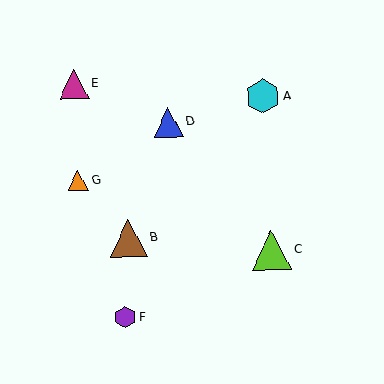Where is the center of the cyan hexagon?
The center of the cyan hexagon is at (263, 96).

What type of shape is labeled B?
Shape B is a brown triangle.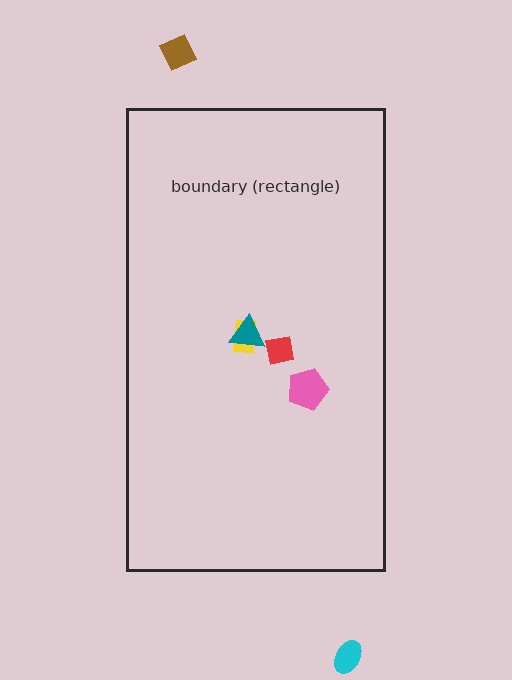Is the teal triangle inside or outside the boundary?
Inside.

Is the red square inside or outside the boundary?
Inside.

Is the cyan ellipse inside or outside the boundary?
Outside.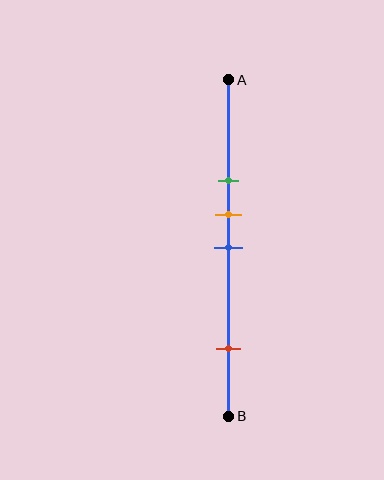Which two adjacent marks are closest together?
The orange and blue marks are the closest adjacent pair.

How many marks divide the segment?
There are 4 marks dividing the segment.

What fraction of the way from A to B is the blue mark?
The blue mark is approximately 50% (0.5) of the way from A to B.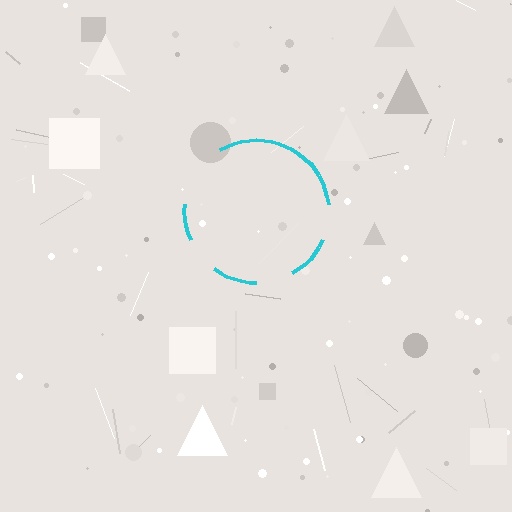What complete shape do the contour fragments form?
The contour fragments form a circle.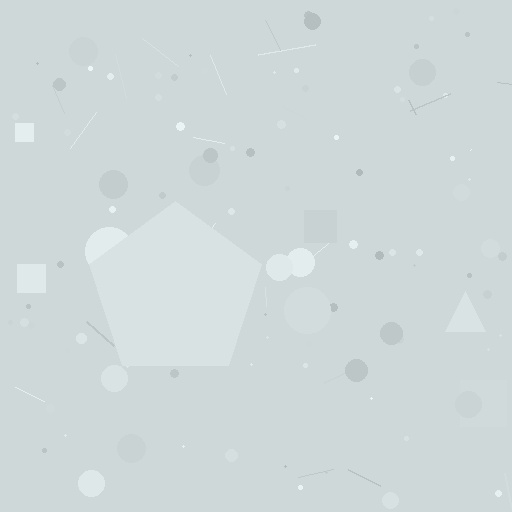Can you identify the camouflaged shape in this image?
The camouflaged shape is a pentagon.